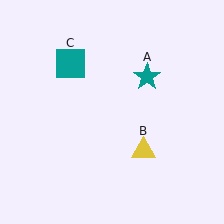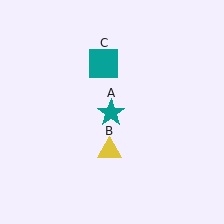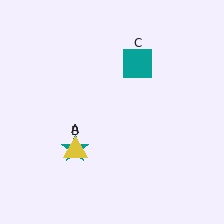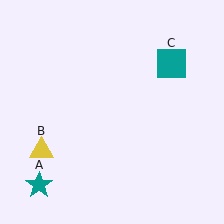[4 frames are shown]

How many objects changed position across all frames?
3 objects changed position: teal star (object A), yellow triangle (object B), teal square (object C).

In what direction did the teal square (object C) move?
The teal square (object C) moved right.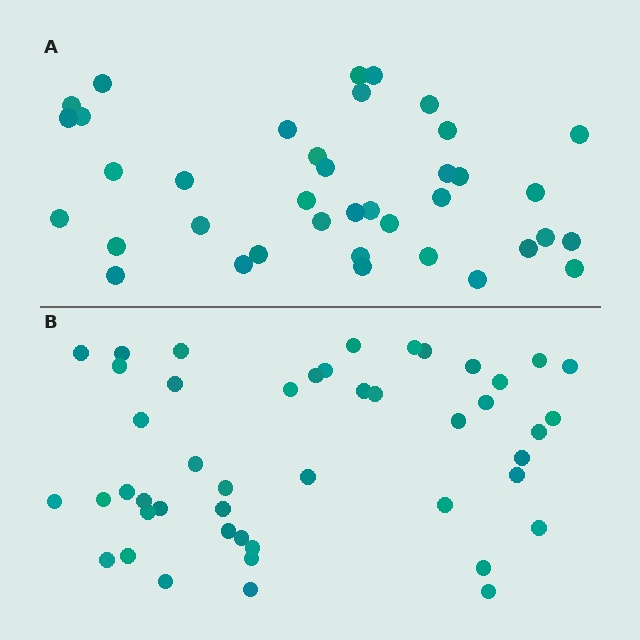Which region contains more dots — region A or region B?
Region B (the bottom region) has more dots.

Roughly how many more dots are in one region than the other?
Region B has roughly 8 or so more dots than region A.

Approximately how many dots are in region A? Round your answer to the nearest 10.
About 40 dots. (The exact count is 38, which rounds to 40.)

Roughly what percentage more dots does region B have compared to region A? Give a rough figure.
About 20% more.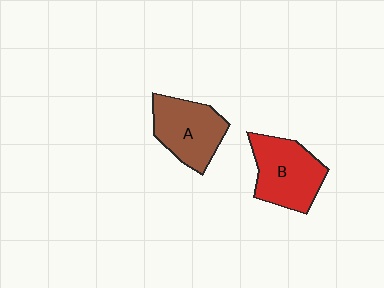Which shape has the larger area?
Shape B (red).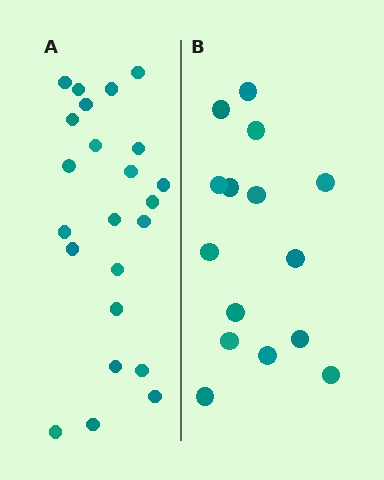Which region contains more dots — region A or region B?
Region A (the left region) has more dots.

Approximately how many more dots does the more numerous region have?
Region A has roughly 8 or so more dots than region B.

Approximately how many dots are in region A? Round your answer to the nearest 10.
About 20 dots. (The exact count is 23, which rounds to 20.)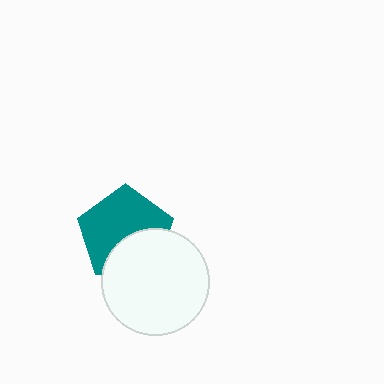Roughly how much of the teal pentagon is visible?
About half of it is visible (roughly 63%).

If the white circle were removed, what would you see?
You would see the complete teal pentagon.